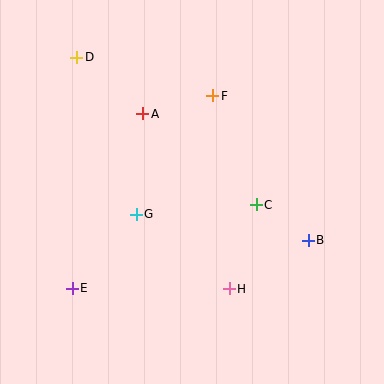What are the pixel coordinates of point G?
Point G is at (136, 214).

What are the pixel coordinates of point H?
Point H is at (229, 289).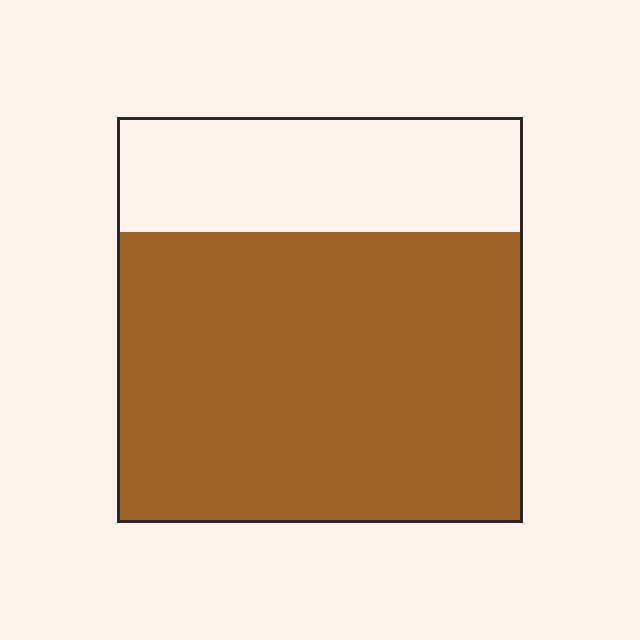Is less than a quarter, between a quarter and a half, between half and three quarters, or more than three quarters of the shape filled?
Between half and three quarters.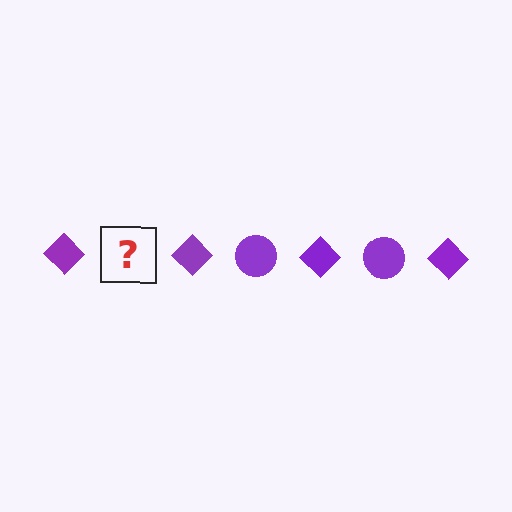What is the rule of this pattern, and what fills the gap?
The rule is that the pattern cycles through diamond, circle shapes in purple. The gap should be filled with a purple circle.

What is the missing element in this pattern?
The missing element is a purple circle.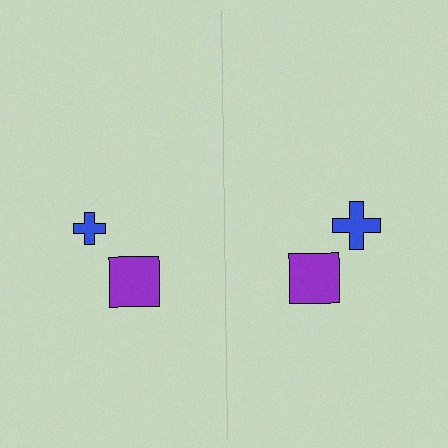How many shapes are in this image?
There are 4 shapes in this image.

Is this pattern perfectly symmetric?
No, the pattern is not perfectly symmetric. The blue cross on the right side has a different size than its mirror counterpart.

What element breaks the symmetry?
The blue cross on the right side has a different size than its mirror counterpart.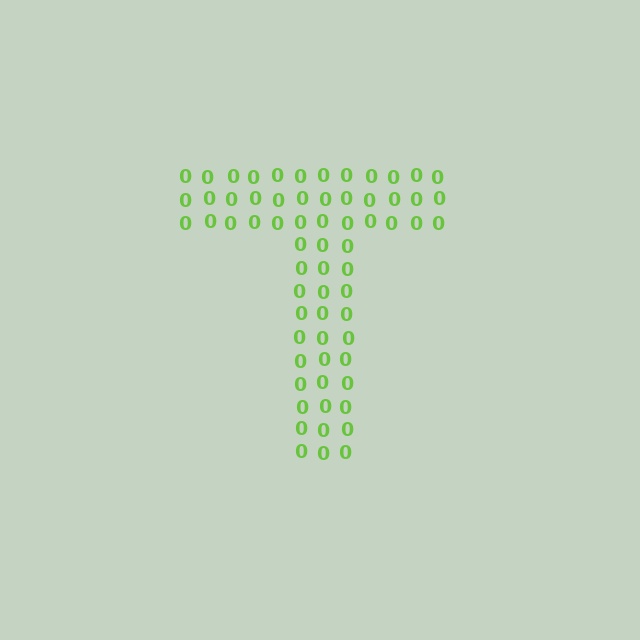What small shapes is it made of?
It is made of small digit 0's.